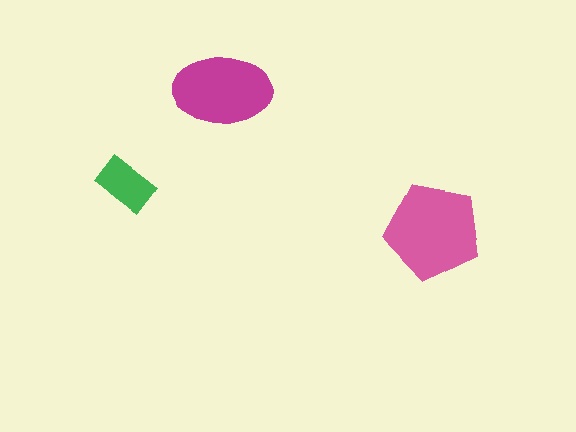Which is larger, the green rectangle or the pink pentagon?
The pink pentagon.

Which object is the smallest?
The green rectangle.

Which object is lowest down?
The pink pentagon is bottommost.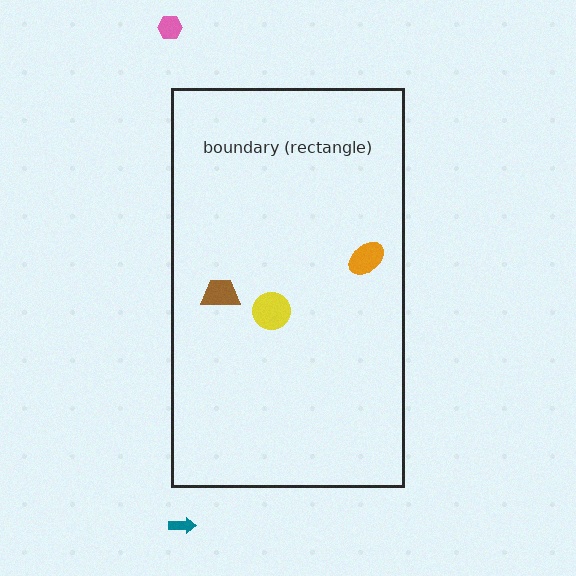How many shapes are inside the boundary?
3 inside, 2 outside.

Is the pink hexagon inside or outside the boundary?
Outside.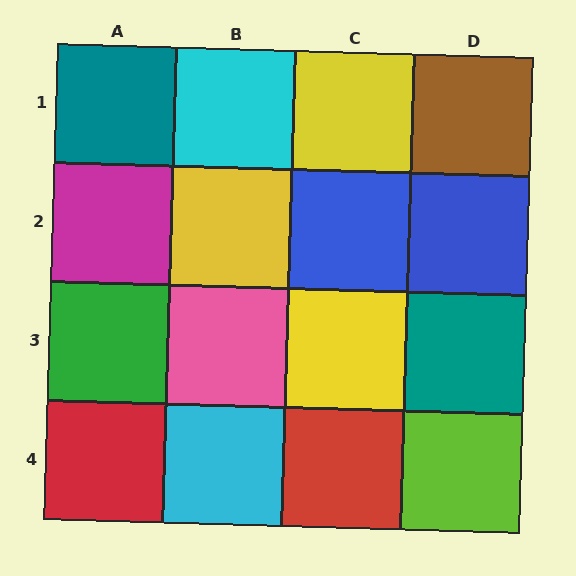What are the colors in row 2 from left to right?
Magenta, yellow, blue, blue.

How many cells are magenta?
1 cell is magenta.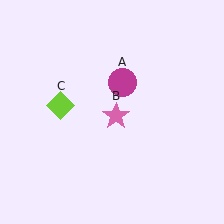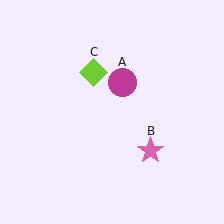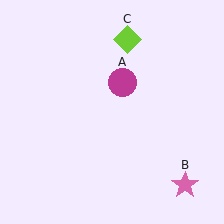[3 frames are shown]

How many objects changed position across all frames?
2 objects changed position: pink star (object B), lime diamond (object C).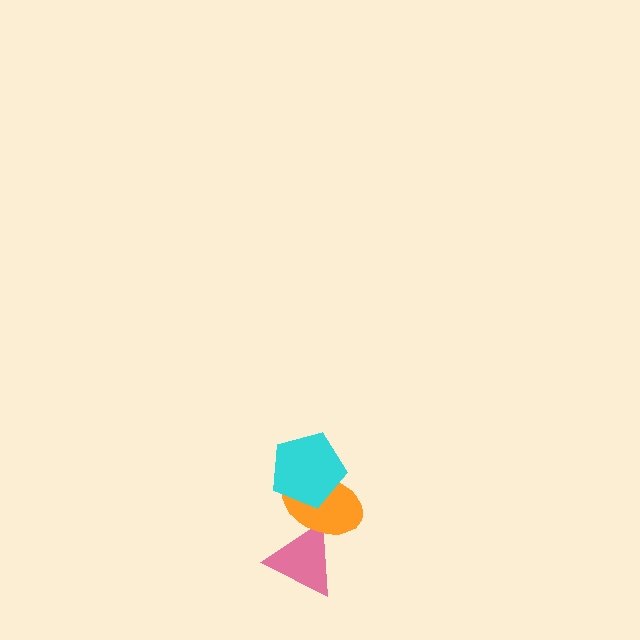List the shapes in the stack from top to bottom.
From top to bottom: the cyan pentagon, the orange ellipse, the pink triangle.